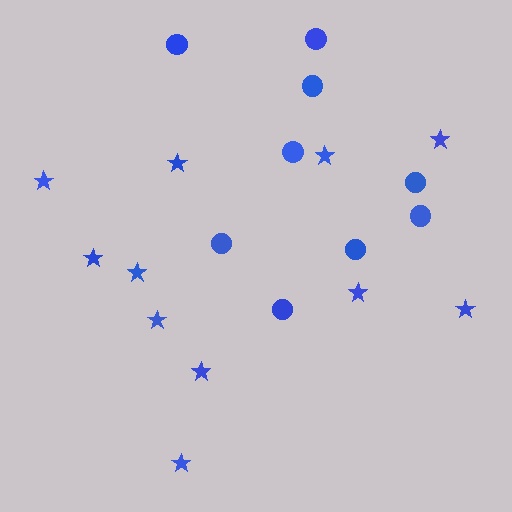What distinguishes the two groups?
There are 2 groups: one group of stars (11) and one group of circles (9).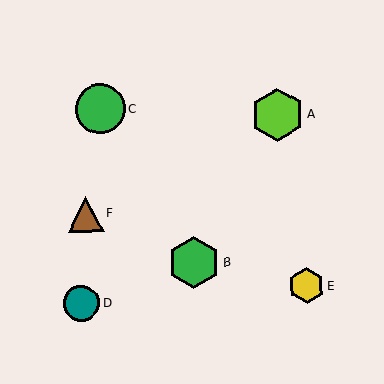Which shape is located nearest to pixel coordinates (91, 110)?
The green circle (labeled C) at (100, 109) is nearest to that location.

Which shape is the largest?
The lime hexagon (labeled A) is the largest.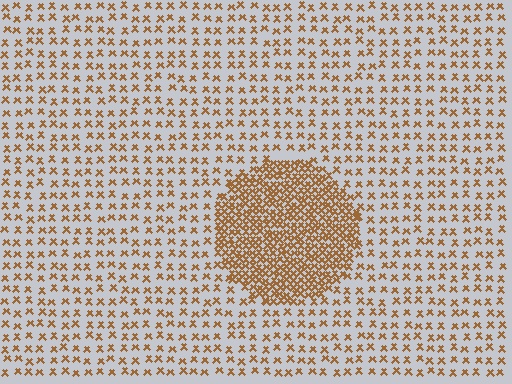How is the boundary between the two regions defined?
The boundary is defined by a change in element density (approximately 2.9x ratio). All elements are the same color, size, and shape.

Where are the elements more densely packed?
The elements are more densely packed inside the circle boundary.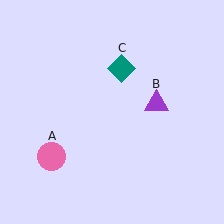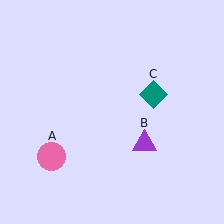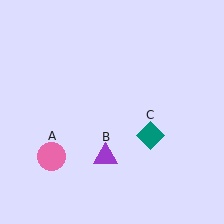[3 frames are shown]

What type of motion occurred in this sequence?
The purple triangle (object B), teal diamond (object C) rotated clockwise around the center of the scene.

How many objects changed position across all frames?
2 objects changed position: purple triangle (object B), teal diamond (object C).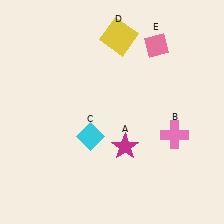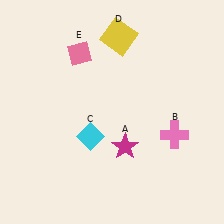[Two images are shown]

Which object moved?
The pink diamond (E) moved left.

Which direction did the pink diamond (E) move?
The pink diamond (E) moved left.